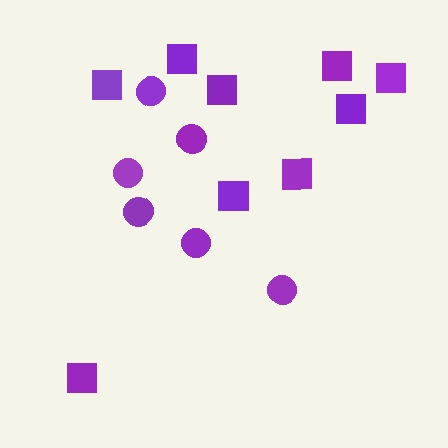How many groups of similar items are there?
There are 2 groups: one group of squares (9) and one group of circles (6).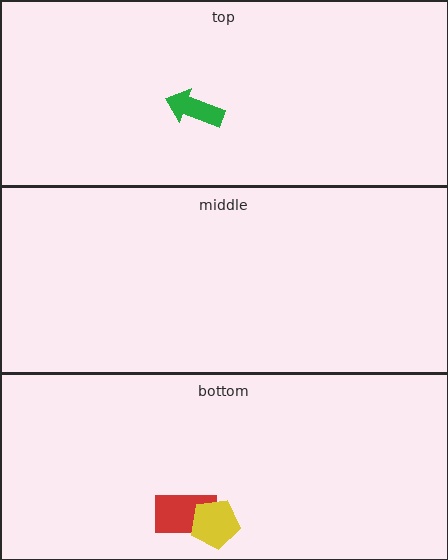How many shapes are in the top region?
1.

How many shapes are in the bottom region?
2.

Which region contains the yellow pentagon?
The bottom region.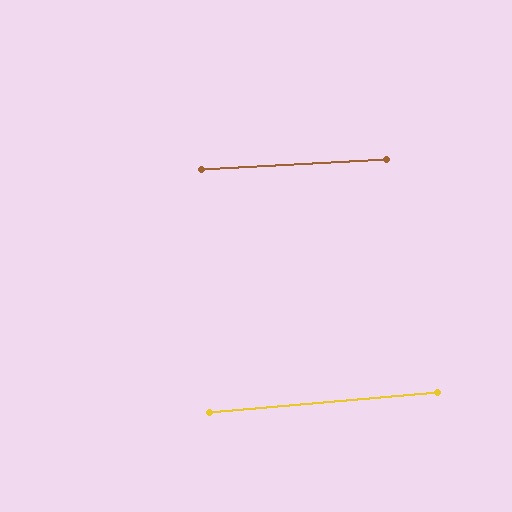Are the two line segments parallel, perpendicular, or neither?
Parallel — their directions differ by only 1.6°.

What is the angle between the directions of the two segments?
Approximately 2 degrees.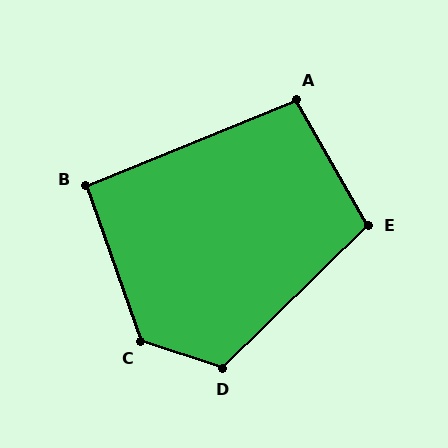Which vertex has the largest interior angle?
C, at approximately 128 degrees.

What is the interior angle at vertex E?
Approximately 105 degrees (obtuse).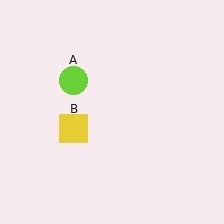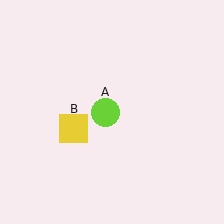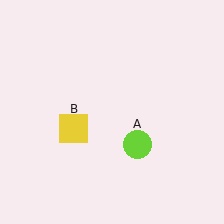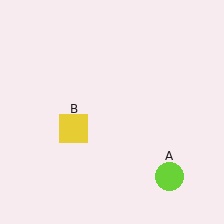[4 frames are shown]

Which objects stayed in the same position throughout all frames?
Yellow square (object B) remained stationary.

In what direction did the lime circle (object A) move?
The lime circle (object A) moved down and to the right.